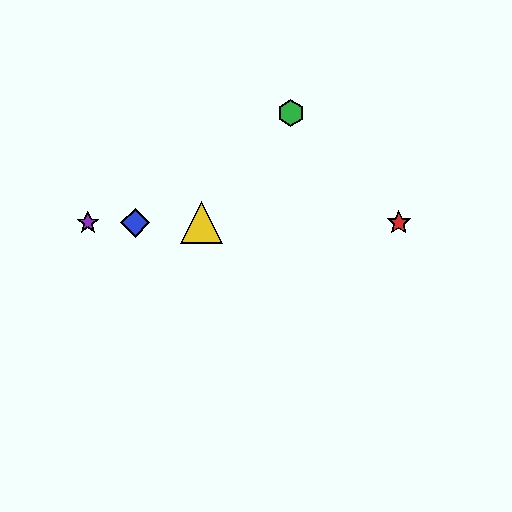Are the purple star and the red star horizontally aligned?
Yes, both are at y≈223.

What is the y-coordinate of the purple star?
The purple star is at y≈223.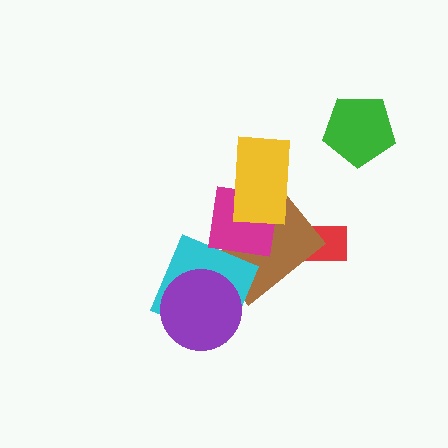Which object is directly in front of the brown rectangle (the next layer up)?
The cyan square is directly in front of the brown rectangle.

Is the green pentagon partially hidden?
No, no other shape covers it.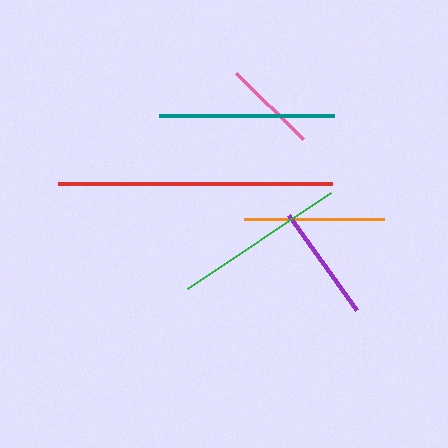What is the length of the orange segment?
The orange segment is approximately 139 pixels long.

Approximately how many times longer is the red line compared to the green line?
The red line is approximately 1.6 times the length of the green line.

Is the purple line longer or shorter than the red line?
The red line is longer than the purple line.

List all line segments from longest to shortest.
From longest to shortest: red, teal, green, orange, purple, pink.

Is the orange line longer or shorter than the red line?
The red line is longer than the orange line.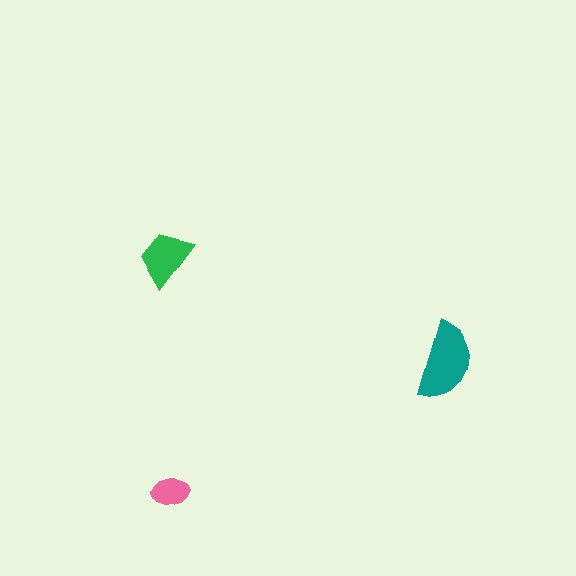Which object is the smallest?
The pink ellipse.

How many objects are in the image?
There are 3 objects in the image.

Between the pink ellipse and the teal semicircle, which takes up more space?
The teal semicircle.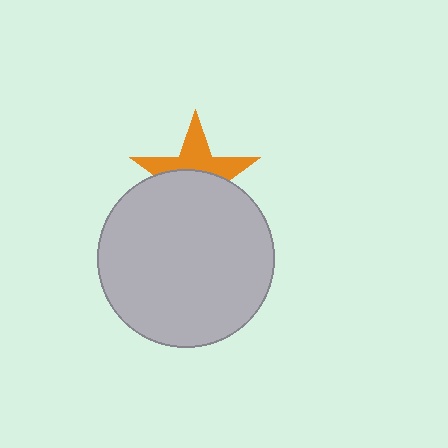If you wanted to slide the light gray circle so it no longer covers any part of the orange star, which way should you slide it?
Slide it down — that is the most direct way to separate the two shapes.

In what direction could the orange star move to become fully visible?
The orange star could move up. That would shift it out from behind the light gray circle entirely.